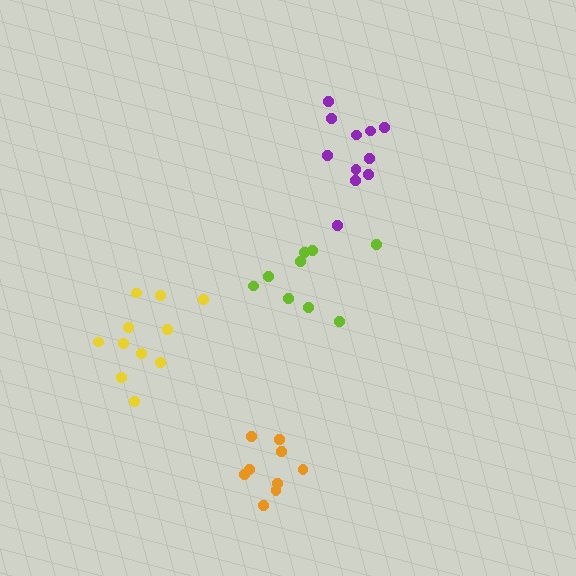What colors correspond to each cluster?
The clusters are colored: lime, orange, purple, yellow.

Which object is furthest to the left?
The yellow cluster is leftmost.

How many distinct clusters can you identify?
There are 4 distinct clusters.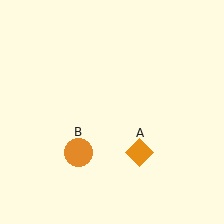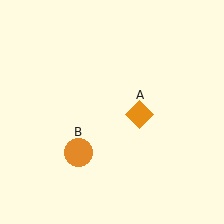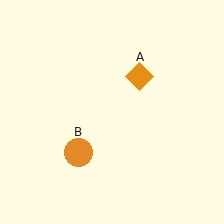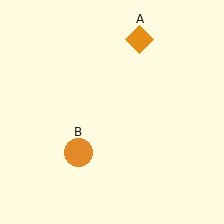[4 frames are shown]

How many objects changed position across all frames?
1 object changed position: orange diamond (object A).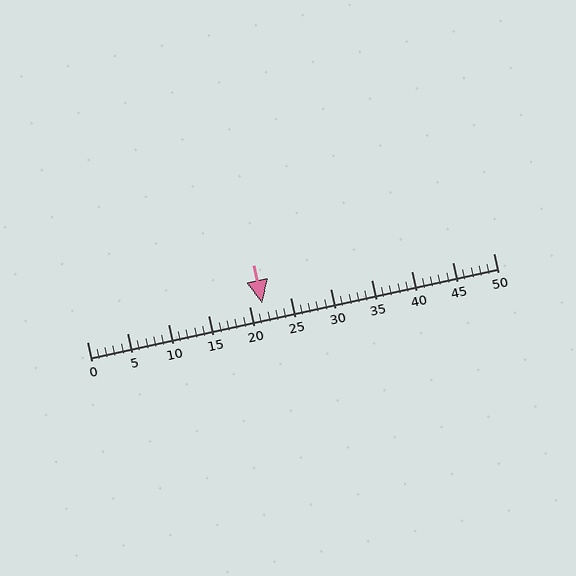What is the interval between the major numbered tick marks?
The major tick marks are spaced 5 units apart.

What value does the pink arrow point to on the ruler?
The pink arrow points to approximately 22.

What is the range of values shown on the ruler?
The ruler shows values from 0 to 50.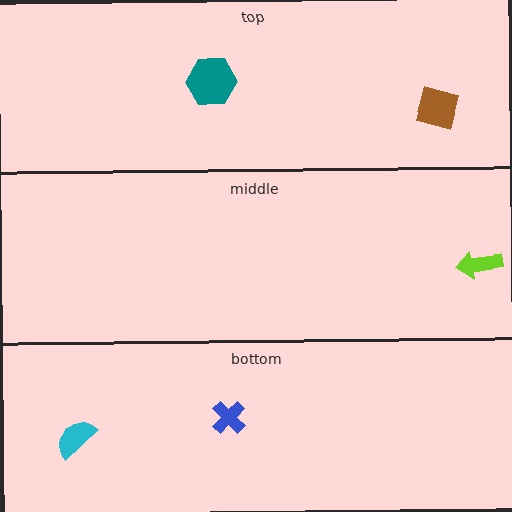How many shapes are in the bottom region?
2.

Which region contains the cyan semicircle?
The bottom region.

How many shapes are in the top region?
2.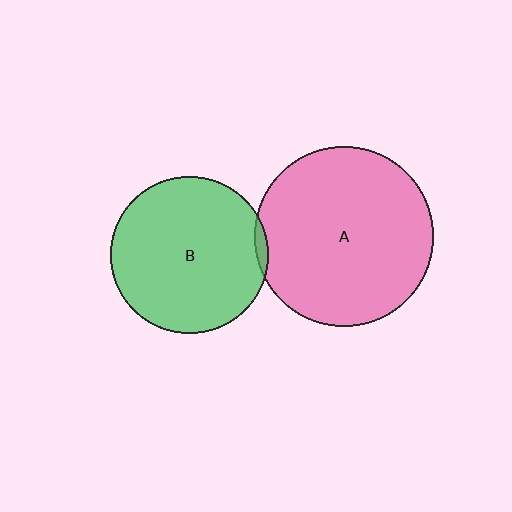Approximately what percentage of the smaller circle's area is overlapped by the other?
Approximately 5%.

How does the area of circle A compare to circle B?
Approximately 1.3 times.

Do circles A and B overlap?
Yes.